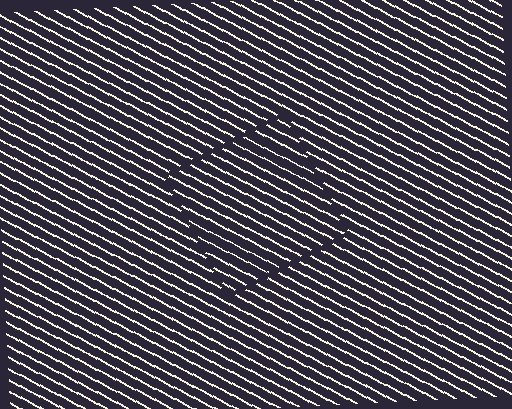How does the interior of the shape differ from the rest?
The interior of the shape contains the same grating, shifted by half a period — the contour is defined by the phase discontinuity where line-ends from the inner and outer gratings abut.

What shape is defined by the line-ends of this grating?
An illusory square. The interior of the shape contains the same grating, shifted by half a period — the contour is defined by the phase discontinuity where line-ends from the inner and outer gratings abut.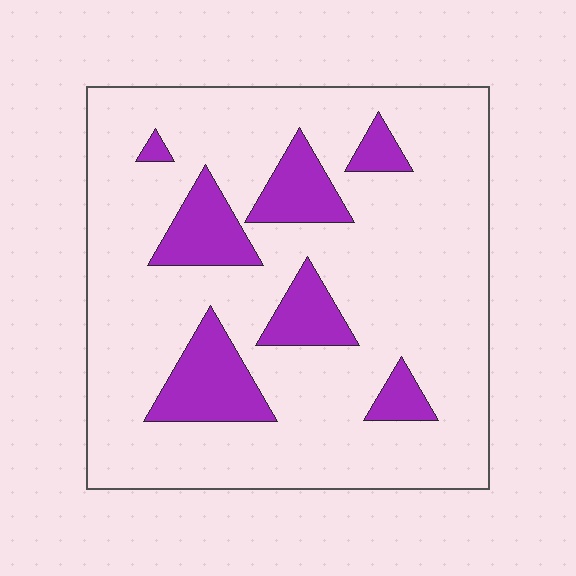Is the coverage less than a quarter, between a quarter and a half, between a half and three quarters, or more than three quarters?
Less than a quarter.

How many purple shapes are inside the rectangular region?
7.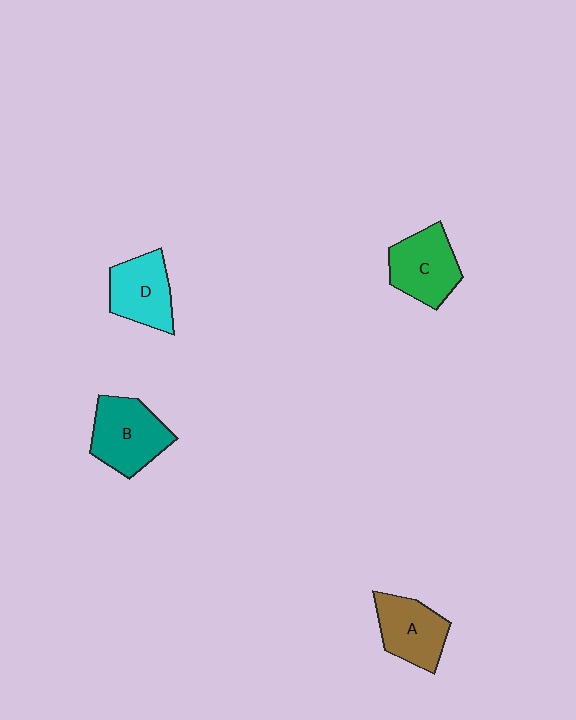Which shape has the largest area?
Shape B (teal).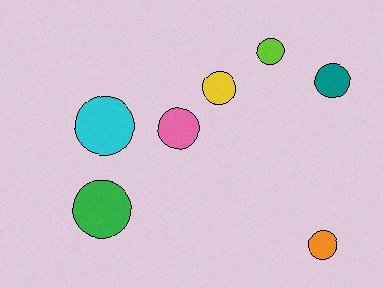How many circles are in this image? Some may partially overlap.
There are 7 circles.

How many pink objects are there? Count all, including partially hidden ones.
There is 1 pink object.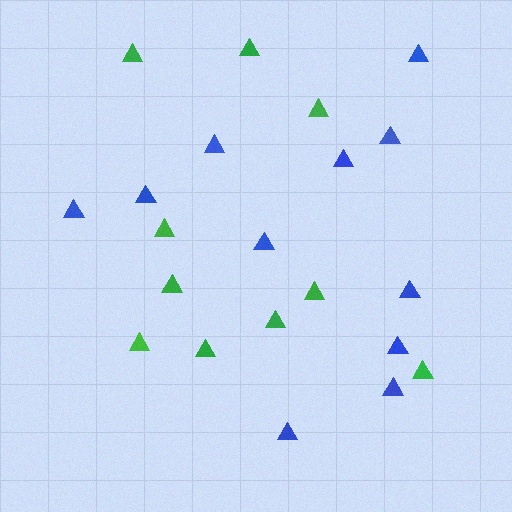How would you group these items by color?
There are 2 groups: one group of green triangles (10) and one group of blue triangles (11).